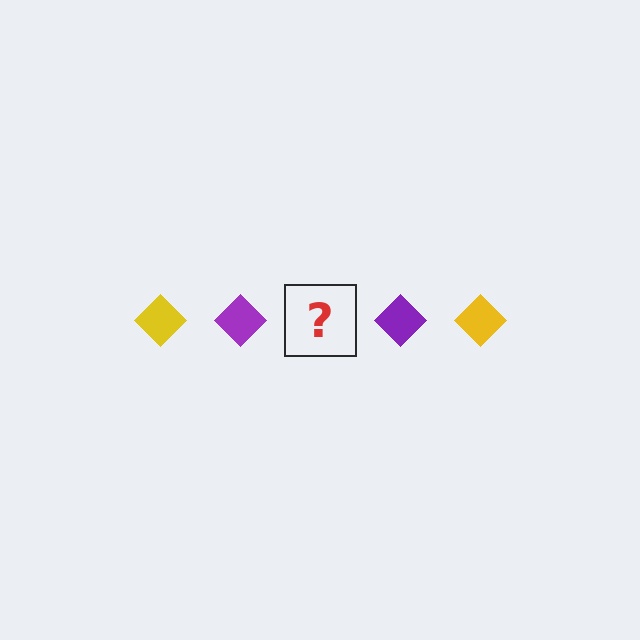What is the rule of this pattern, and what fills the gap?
The rule is that the pattern cycles through yellow, purple diamonds. The gap should be filled with a yellow diamond.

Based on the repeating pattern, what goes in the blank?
The blank should be a yellow diamond.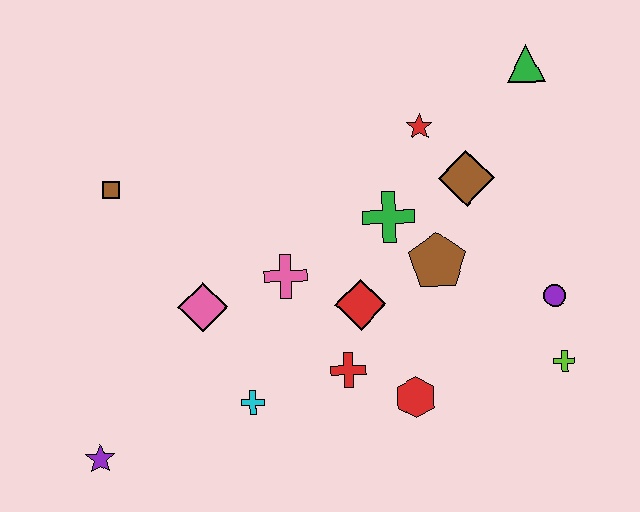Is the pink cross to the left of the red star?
Yes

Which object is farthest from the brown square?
The lime cross is farthest from the brown square.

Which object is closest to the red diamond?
The red cross is closest to the red diamond.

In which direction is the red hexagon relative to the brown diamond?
The red hexagon is below the brown diamond.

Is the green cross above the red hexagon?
Yes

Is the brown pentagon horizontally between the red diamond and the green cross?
No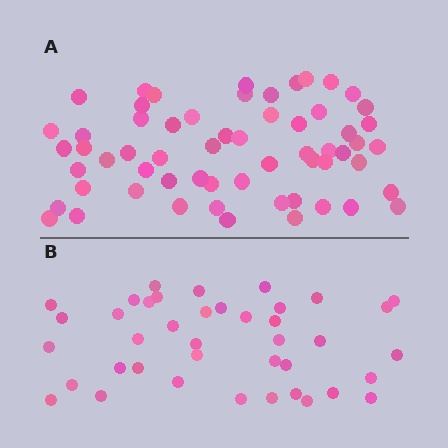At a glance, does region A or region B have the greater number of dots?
Region A (the top region) has more dots.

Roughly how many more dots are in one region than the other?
Region A has approximately 20 more dots than region B.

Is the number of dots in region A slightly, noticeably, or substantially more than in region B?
Region A has substantially more. The ratio is roughly 1.5 to 1.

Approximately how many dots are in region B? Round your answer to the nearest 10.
About 40 dots.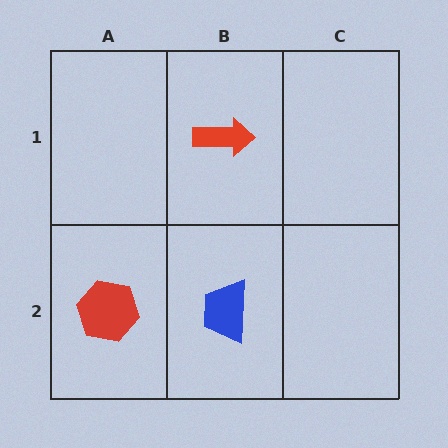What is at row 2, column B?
A blue trapezoid.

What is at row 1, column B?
A red arrow.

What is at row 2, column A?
A red hexagon.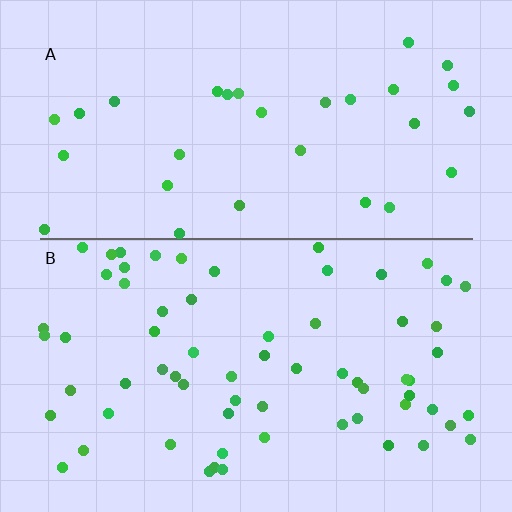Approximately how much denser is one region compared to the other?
Approximately 2.1× — region B over region A.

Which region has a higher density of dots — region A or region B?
B (the bottom).